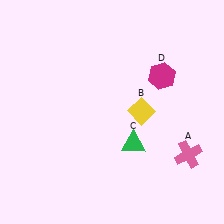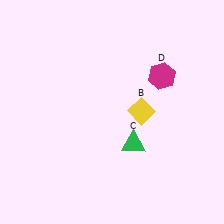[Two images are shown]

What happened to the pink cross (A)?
The pink cross (A) was removed in Image 2. It was in the bottom-right area of Image 1.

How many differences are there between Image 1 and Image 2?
There is 1 difference between the two images.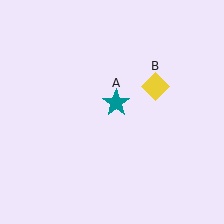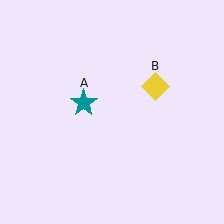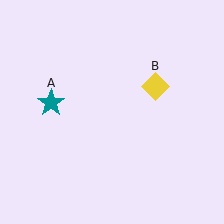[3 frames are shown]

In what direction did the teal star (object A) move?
The teal star (object A) moved left.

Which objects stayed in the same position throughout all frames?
Yellow diamond (object B) remained stationary.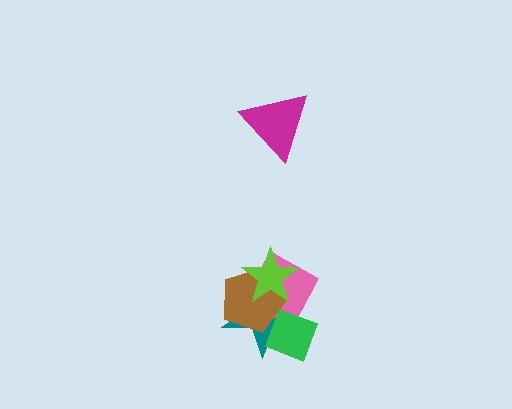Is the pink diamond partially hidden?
Yes, it is partially covered by another shape.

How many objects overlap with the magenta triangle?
0 objects overlap with the magenta triangle.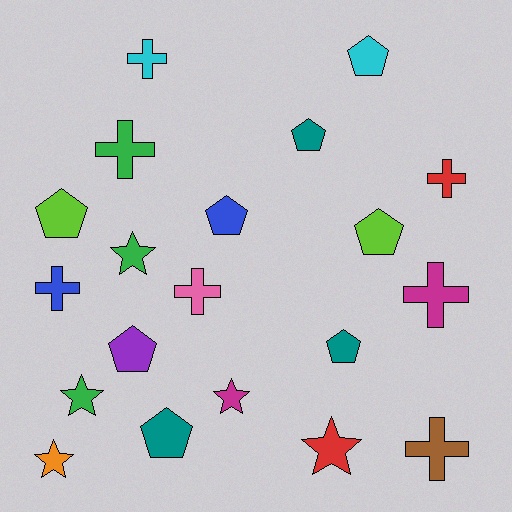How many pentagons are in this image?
There are 8 pentagons.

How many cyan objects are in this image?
There are 2 cyan objects.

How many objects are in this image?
There are 20 objects.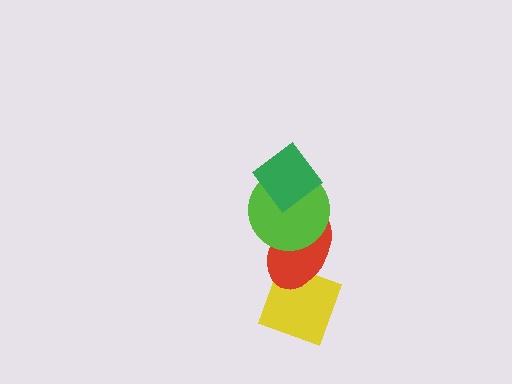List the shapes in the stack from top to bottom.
From top to bottom: the green diamond, the lime circle, the red ellipse, the yellow diamond.